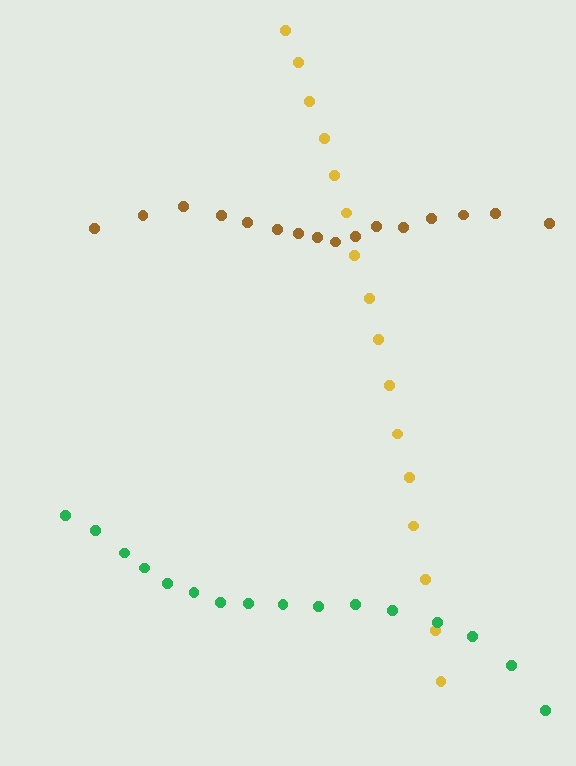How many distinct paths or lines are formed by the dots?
There are 3 distinct paths.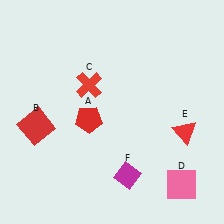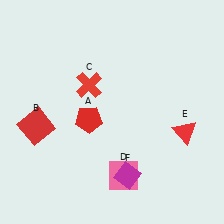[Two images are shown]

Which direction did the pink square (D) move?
The pink square (D) moved left.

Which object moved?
The pink square (D) moved left.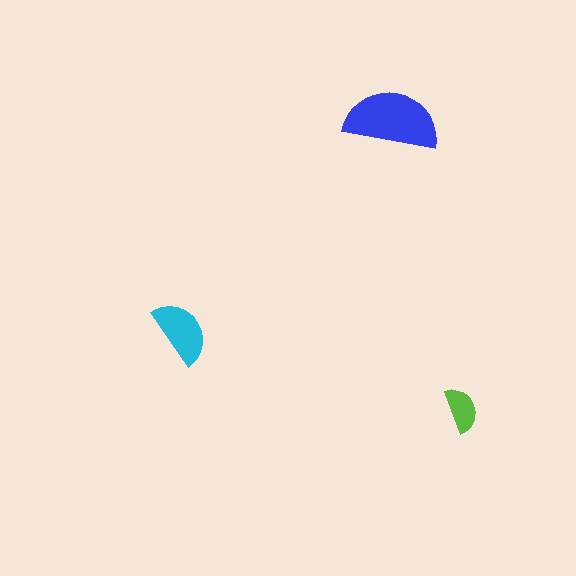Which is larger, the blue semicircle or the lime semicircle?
The blue one.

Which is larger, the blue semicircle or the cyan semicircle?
The blue one.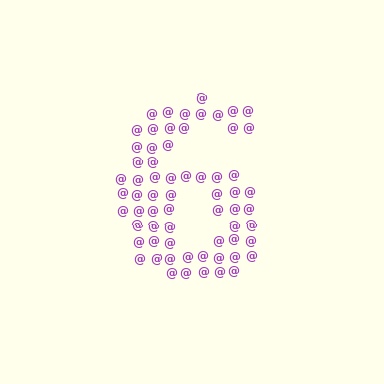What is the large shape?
The large shape is the digit 6.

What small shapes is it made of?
It is made of small at signs.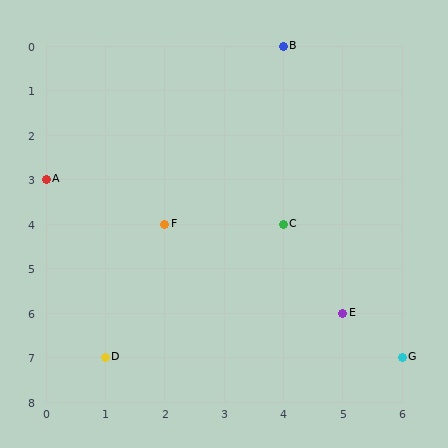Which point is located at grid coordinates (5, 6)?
Point E is at (5, 6).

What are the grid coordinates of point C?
Point C is at grid coordinates (4, 4).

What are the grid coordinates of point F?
Point F is at grid coordinates (2, 4).